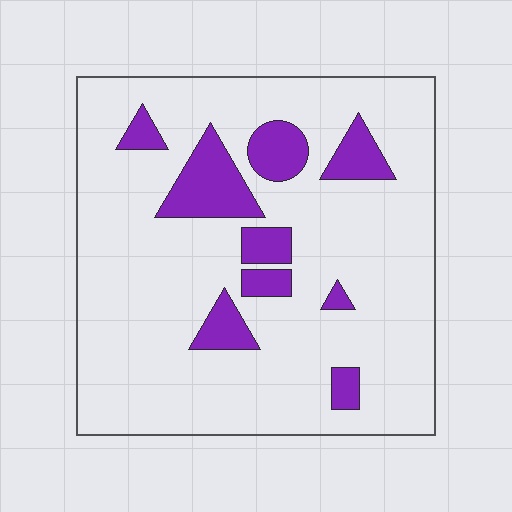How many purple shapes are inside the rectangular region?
9.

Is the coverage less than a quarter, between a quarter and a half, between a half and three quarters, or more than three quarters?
Less than a quarter.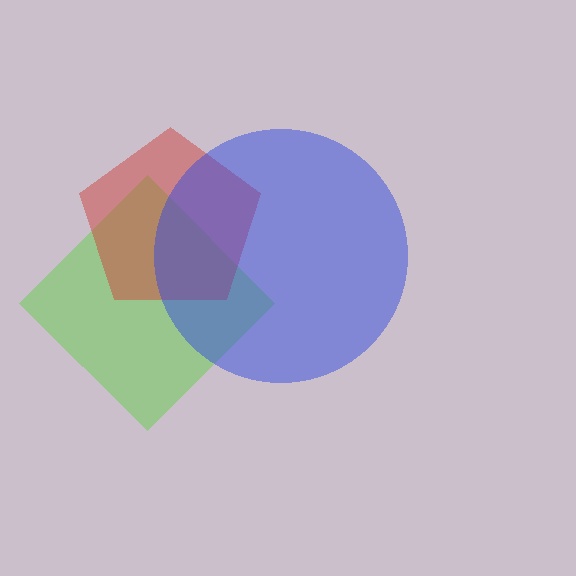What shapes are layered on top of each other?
The layered shapes are: a lime diamond, a red pentagon, a blue circle.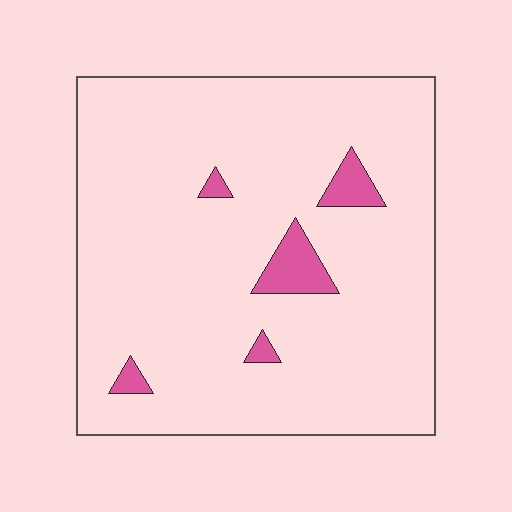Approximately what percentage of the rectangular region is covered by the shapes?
Approximately 5%.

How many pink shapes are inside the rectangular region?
5.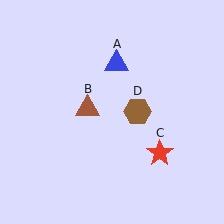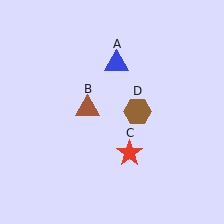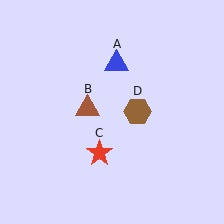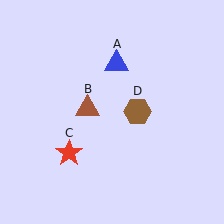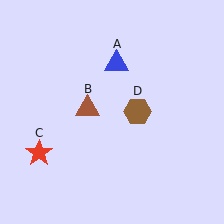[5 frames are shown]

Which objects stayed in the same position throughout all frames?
Blue triangle (object A) and brown triangle (object B) and brown hexagon (object D) remained stationary.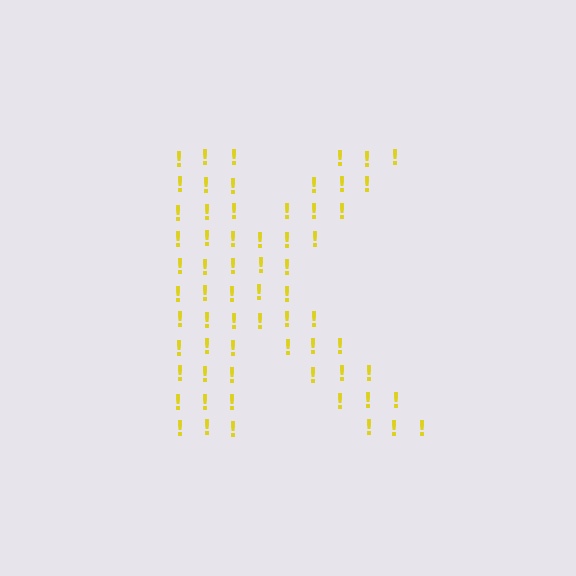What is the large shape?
The large shape is the letter K.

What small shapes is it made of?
It is made of small exclamation marks.